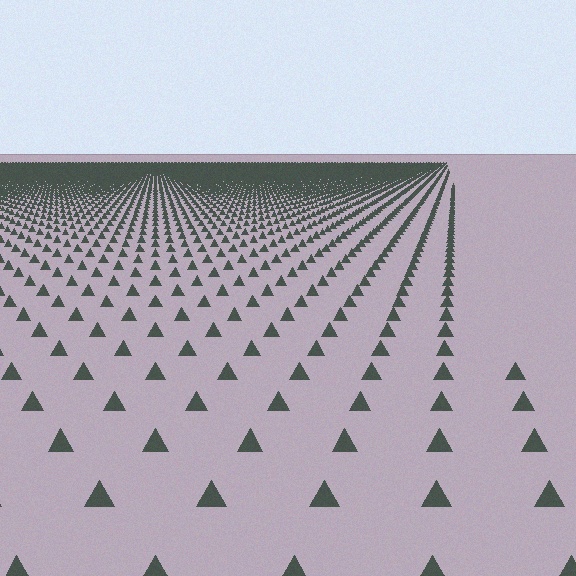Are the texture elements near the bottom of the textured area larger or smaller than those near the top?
Larger. Near the bottom, elements are closer to the viewer and appear at a bigger on-screen size.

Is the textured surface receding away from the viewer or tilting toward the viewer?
The surface is receding away from the viewer. Texture elements get smaller and denser toward the top.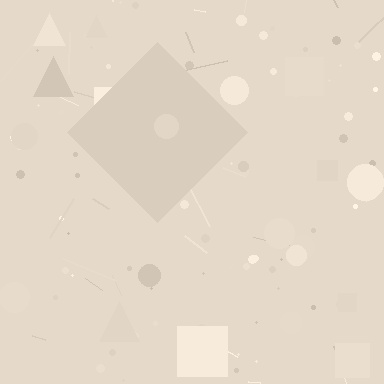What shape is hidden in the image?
A diamond is hidden in the image.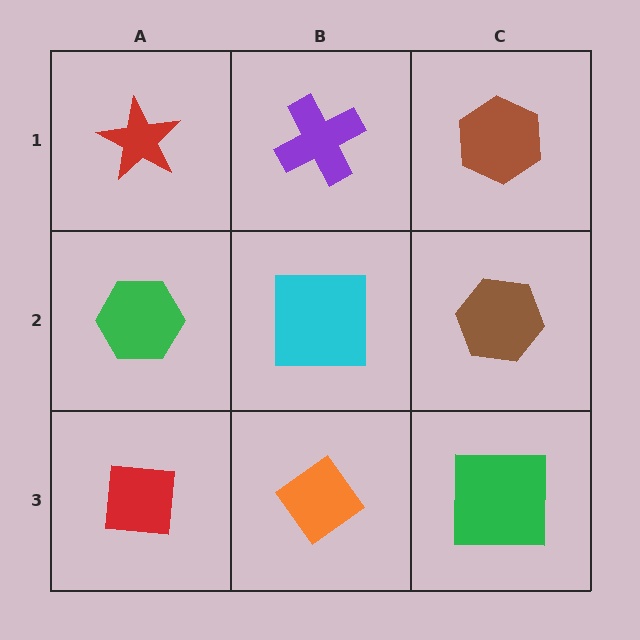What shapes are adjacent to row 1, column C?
A brown hexagon (row 2, column C), a purple cross (row 1, column B).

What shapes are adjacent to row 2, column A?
A red star (row 1, column A), a red square (row 3, column A), a cyan square (row 2, column B).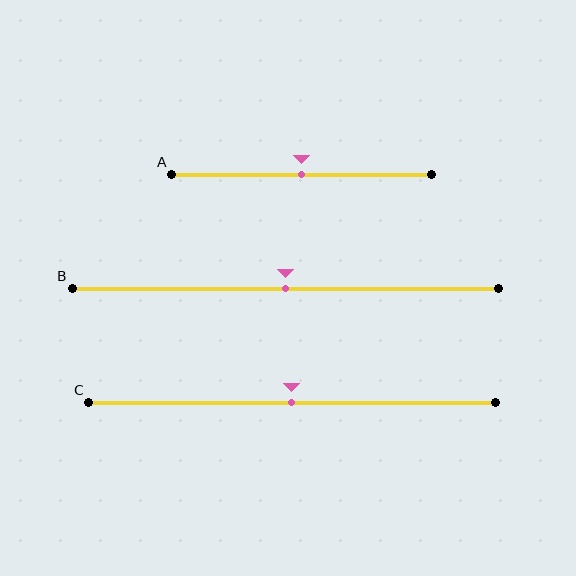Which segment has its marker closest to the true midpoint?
Segment A has its marker closest to the true midpoint.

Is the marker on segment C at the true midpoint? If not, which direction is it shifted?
Yes, the marker on segment C is at the true midpoint.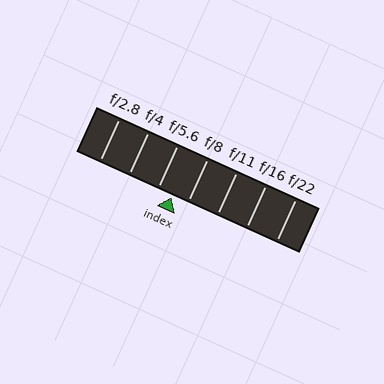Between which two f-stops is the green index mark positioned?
The index mark is between f/5.6 and f/8.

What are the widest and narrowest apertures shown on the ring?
The widest aperture shown is f/2.8 and the narrowest is f/22.